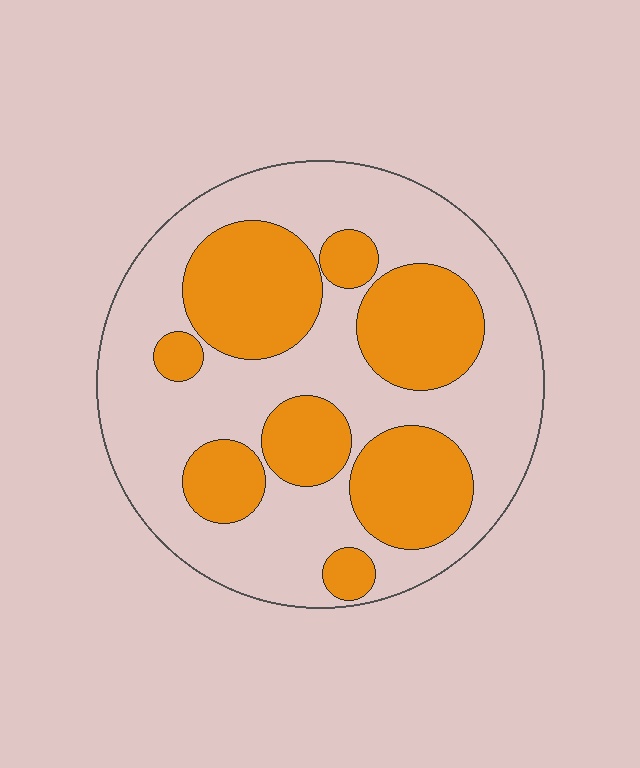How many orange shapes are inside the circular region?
8.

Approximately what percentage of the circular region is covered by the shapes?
Approximately 40%.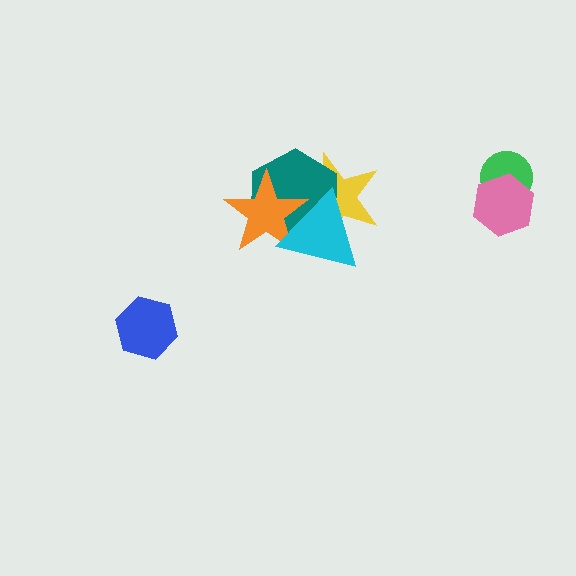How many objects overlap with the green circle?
1 object overlaps with the green circle.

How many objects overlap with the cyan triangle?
3 objects overlap with the cyan triangle.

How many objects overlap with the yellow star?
3 objects overlap with the yellow star.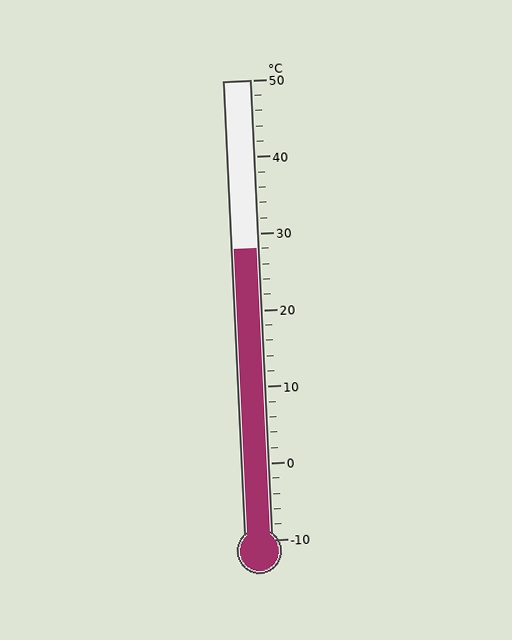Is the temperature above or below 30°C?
The temperature is below 30°C.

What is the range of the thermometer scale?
The thermometer scale ranges from -10°C to 50°C.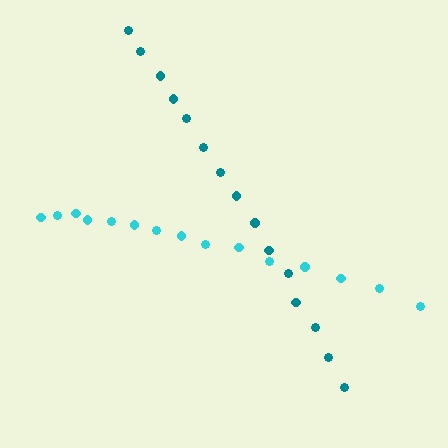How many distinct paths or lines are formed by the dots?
There are 2 distinct paths.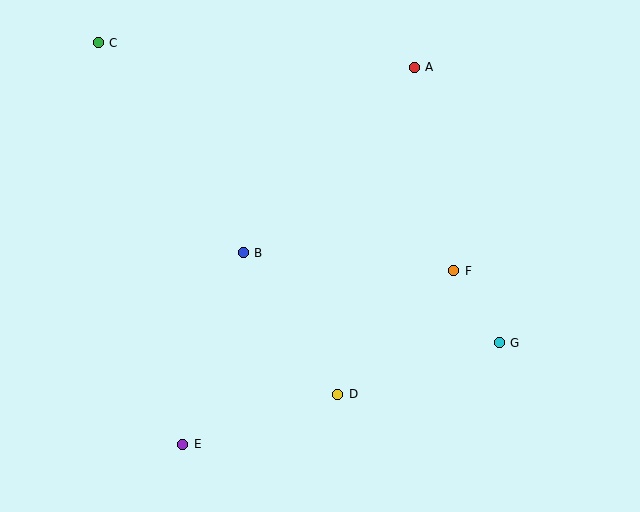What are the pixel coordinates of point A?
Point A is at (414, 67).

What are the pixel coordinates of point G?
Point G is at (499, 343).